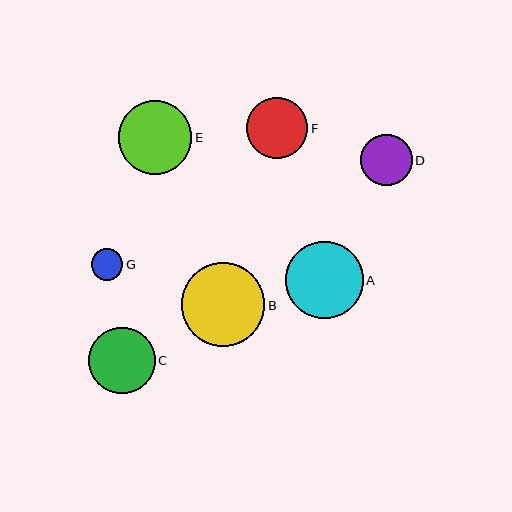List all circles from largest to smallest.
From largest to smallest: B, A, E, C, F, D, G.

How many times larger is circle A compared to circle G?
Circle A is approximately 2.4 times the size of circle G.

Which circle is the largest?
Circle B is the largest with a size of approximately 84 pixels.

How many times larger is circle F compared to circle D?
Circle F is approximately 1.2 times the size of circle D.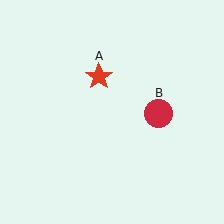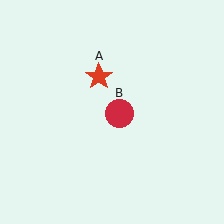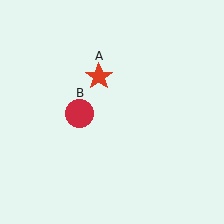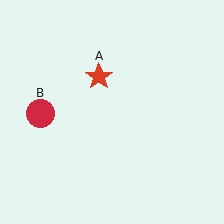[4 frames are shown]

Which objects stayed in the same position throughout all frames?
Red star (object A) remained stationary.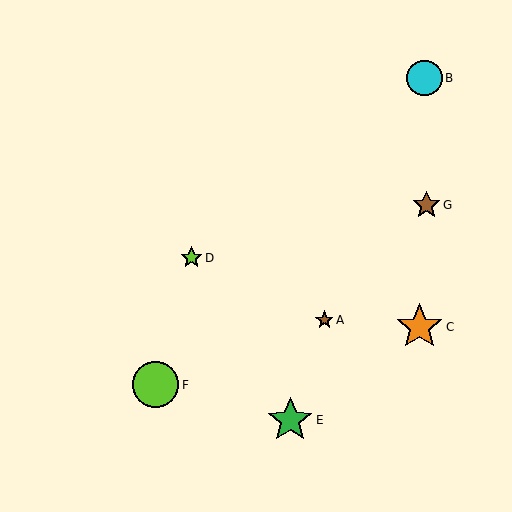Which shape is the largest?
The orange star (labeled C) is the largest.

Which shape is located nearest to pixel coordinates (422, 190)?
The brown star (labeled G) at (427, 205) is nearest to that location.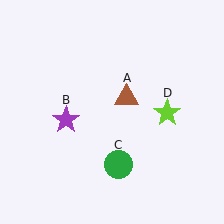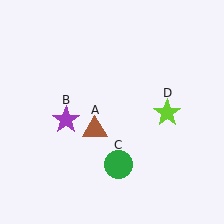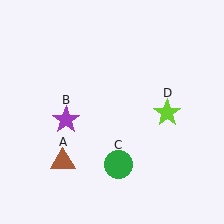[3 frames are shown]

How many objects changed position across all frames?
1 object changed position: brown triangle (object A).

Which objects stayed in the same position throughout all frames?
Purple star (object B) and green circle (object C) and lime star (object D) remained stationary.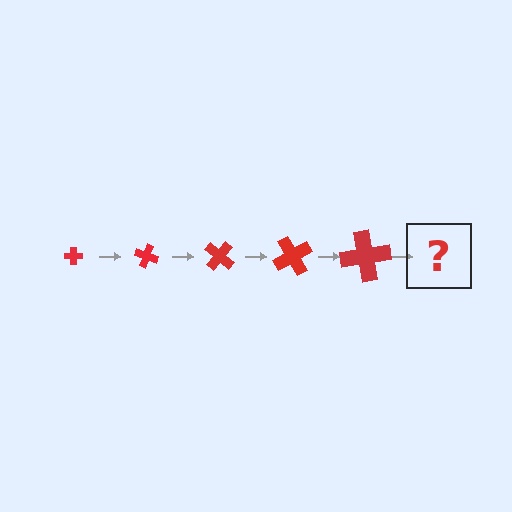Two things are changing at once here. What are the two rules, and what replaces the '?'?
The two rules are that the cross grows larger each step and it rotates 20 degrees each step. The '?' should be a cross, larger than the previous one and rotated 100 degrees from the start.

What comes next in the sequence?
The next element should be a cross, larger than the previous one and rotated 100 degrees from the start.